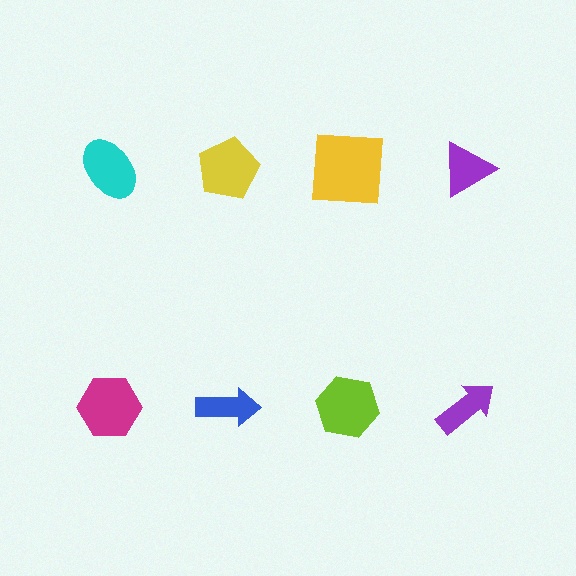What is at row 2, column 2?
A blue arrow.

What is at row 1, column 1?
A cyan ellipse.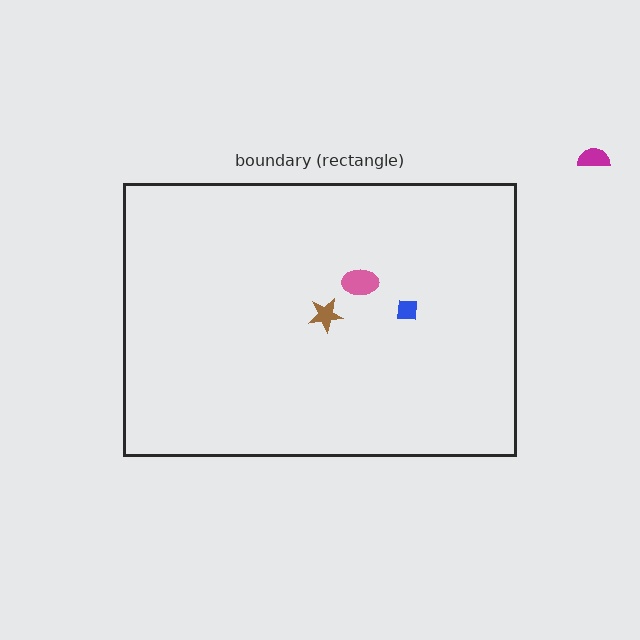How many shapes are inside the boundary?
3 inside, 1 outside.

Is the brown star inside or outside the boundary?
Inside.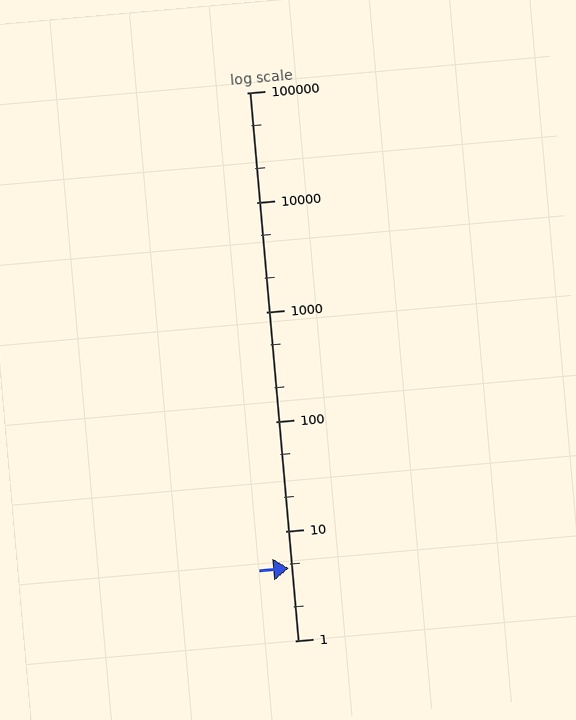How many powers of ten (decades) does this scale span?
The scale spans 5 decades, from 1 to 100000.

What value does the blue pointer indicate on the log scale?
The pointer indicates approximately 4.6.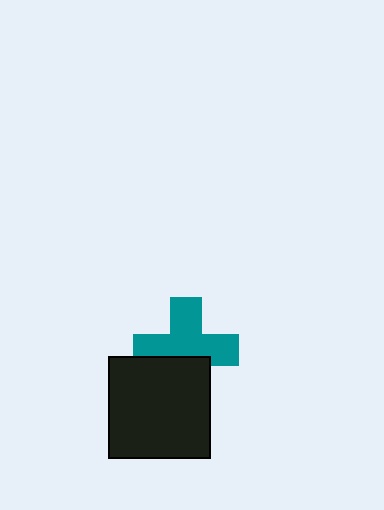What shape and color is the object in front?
The object in front is a black square.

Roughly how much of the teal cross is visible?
Most of it is visible (roughly 65%).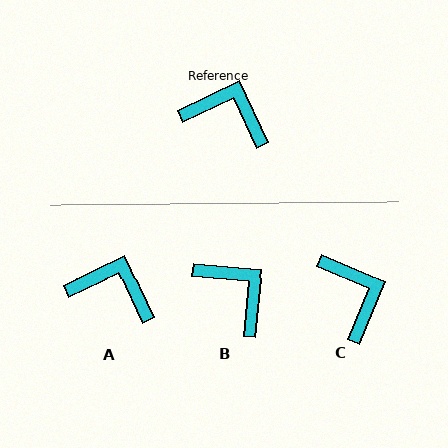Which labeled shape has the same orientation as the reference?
A.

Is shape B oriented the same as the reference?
No, it is off by about 31 degrees.